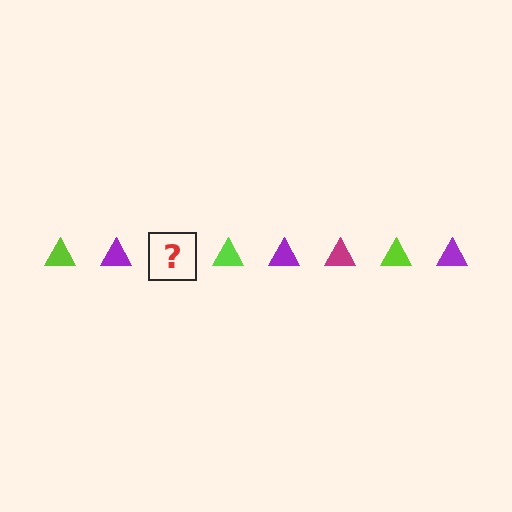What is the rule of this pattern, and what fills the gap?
The rule is that the pattern cycles through lime, purple, magenta triangles. The gap should be filled with a magenta triangle.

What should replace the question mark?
The question mark should be replaced with a magenta triangle.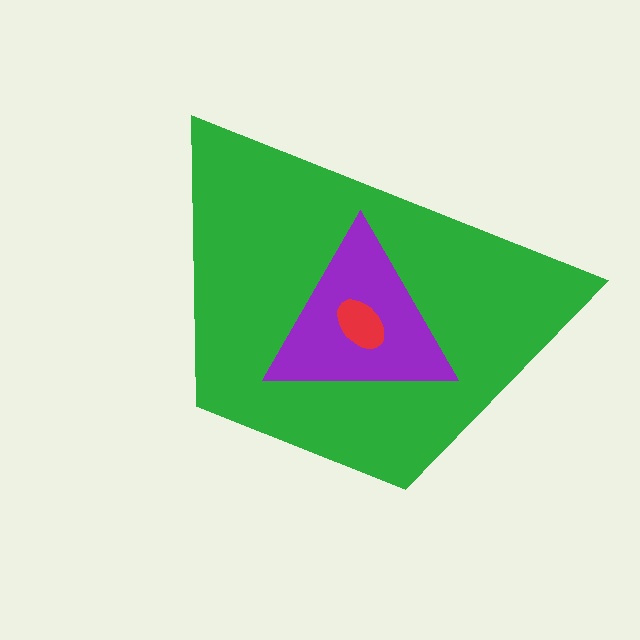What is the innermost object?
The red ellipse.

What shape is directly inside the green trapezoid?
The purple triangle.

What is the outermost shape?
The green trapezoid.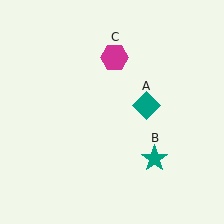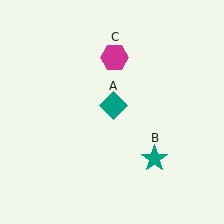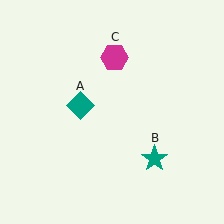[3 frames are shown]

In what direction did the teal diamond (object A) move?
The teal diamond (object A) moved left.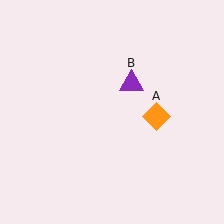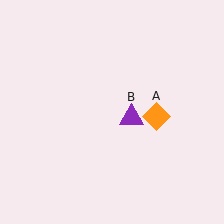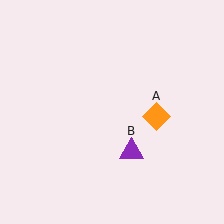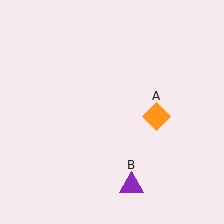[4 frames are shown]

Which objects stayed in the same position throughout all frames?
Orange diamond (object A) remained stationary.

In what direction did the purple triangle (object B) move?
The purple triangle (object B) moved down.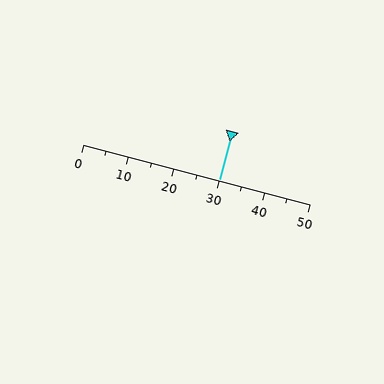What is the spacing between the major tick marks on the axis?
The major ticks are spaced 10 apart.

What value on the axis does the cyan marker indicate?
The marker indicates approximately 30.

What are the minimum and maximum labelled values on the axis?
The axis runs from 0 to 50.